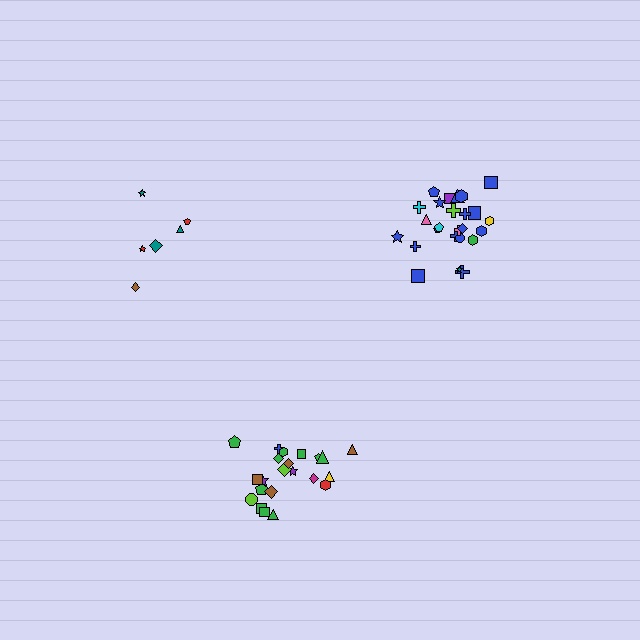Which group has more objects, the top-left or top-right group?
The top-right group.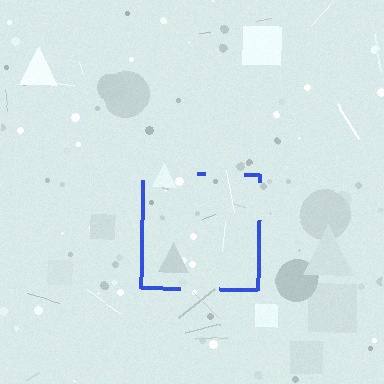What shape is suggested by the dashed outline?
The dashed outline suggests a square.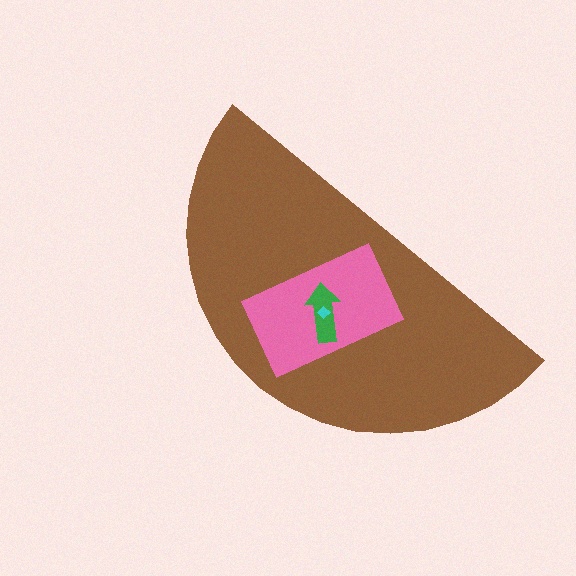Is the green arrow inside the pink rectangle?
Yes.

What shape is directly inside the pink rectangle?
The green arrow.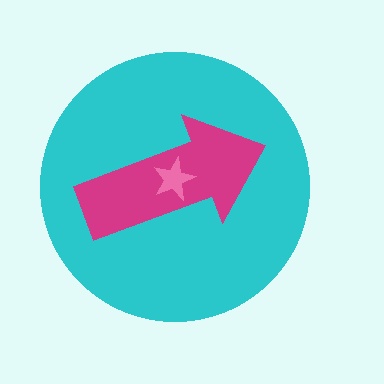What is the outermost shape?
The cyan circle.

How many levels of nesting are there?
3.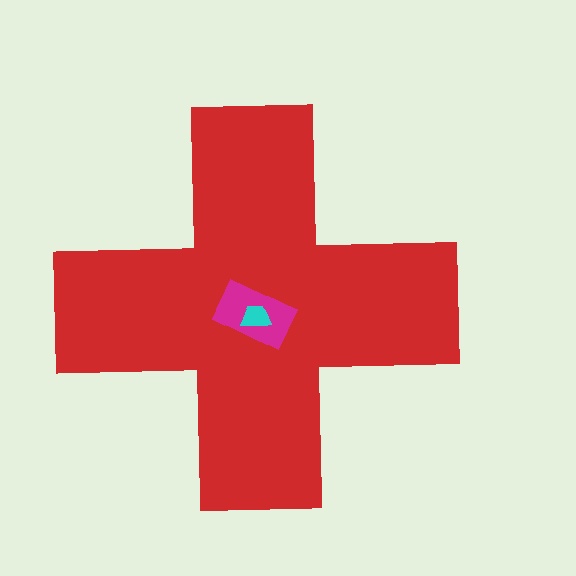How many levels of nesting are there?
3.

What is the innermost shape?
The cyan trapezoid.